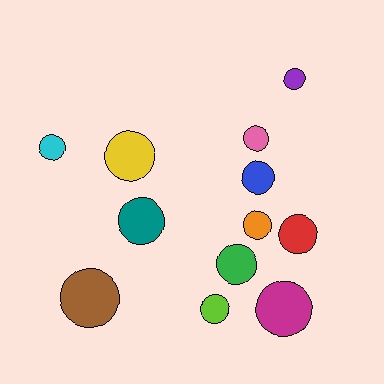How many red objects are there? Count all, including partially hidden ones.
There is 1 red object.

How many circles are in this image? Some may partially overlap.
There are 12 circles.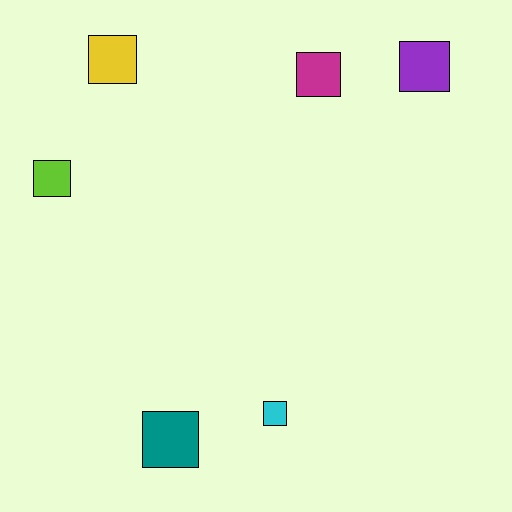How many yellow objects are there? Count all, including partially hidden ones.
There is 1 yellow object.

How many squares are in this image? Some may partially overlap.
There are 6 squares.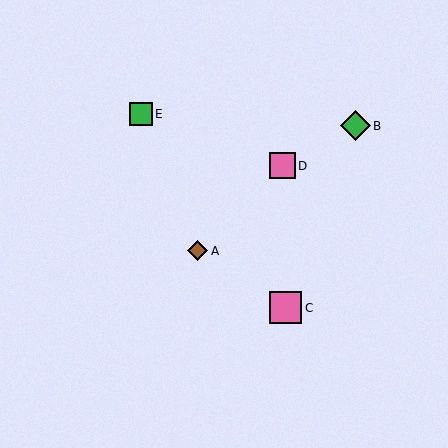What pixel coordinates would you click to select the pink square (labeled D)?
Click at (282, 166) to select the pink square D.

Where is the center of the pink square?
The center of the pink square is at (282, 166).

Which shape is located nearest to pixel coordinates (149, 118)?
The green square (labeled E) at (141, 114) is nearest to that location.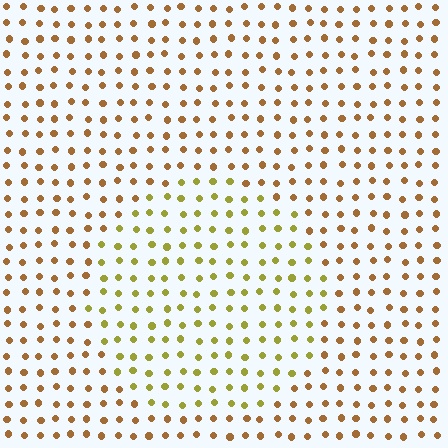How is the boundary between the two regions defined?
The boundary is defined purely by a slight shift in hue (about 34 degrees). Spacing, size, and orientation are identical on both sides.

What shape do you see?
I see a circle.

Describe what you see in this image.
The image is filled with small brown elements in a uniform arrangement. A circle-shaped region is visible where the elements are tinted to a slightly different hue, forming a subtle color boundary.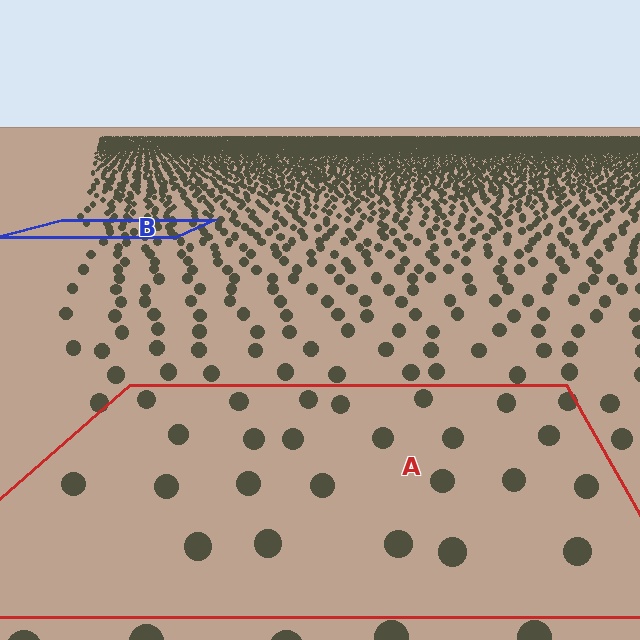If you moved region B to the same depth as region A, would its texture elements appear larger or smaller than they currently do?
They would appear larger. At a closer depth, the same texture elements are projected at a bigger on-screen size.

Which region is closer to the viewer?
Region A is closer. The texture elements there are larger and more spread out.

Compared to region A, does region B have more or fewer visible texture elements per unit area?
Region B has more texture elements per unit area — they are packed more densely because it is farther away.